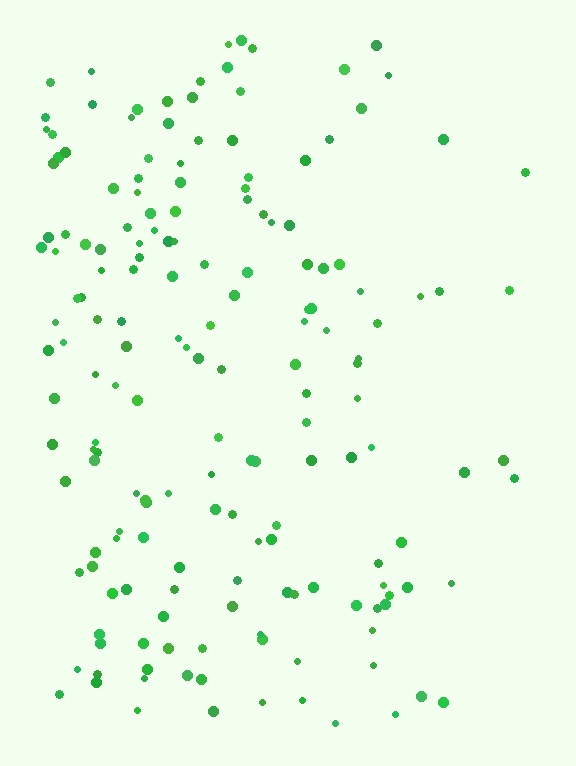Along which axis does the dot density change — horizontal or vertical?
Horizontal.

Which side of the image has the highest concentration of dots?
The left.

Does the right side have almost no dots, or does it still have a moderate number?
Still a moderate number, just noticeably fewer than the left.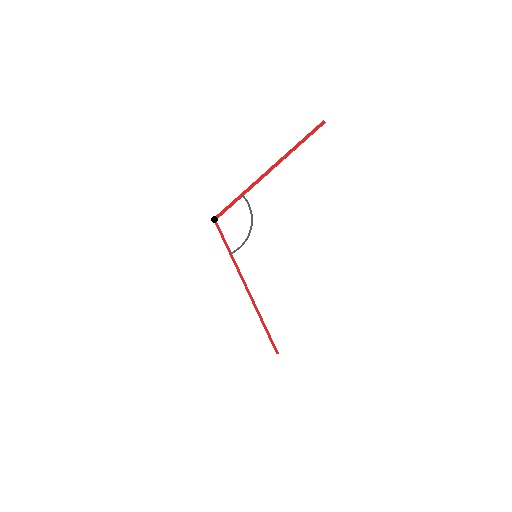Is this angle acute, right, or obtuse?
It is obtuse.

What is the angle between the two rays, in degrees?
Approximately 107 degrees.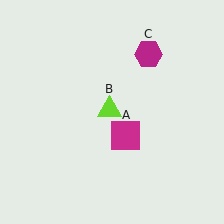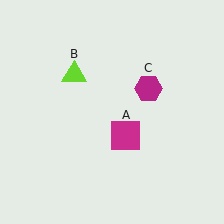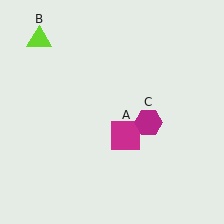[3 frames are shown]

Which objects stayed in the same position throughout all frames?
Magenta square (object A) remained stationary.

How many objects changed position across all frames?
2 objects changed position: lime triangle (object B), magenta hexagon (object C).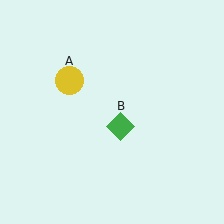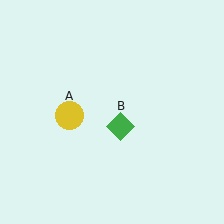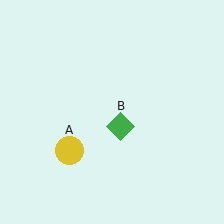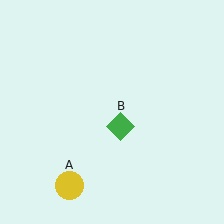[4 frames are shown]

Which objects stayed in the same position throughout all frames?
Green diamond (object B) remained stationary.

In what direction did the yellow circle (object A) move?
The yellow circle (object A) moved down.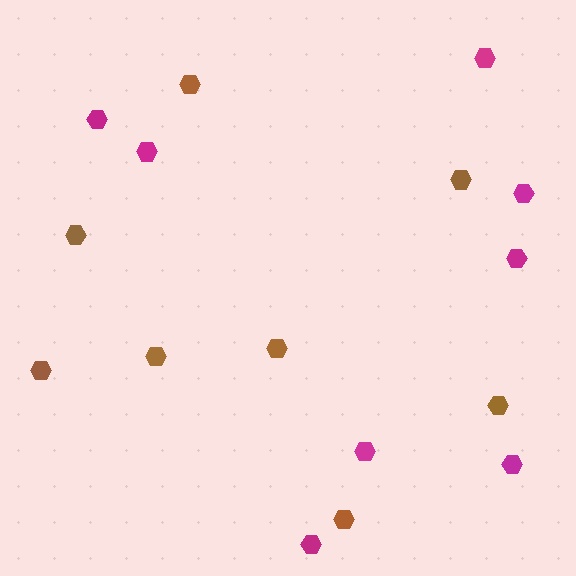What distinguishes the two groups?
There are 2 groups: one group of brown hexagons (8) and one group of magenta hexagons (8).